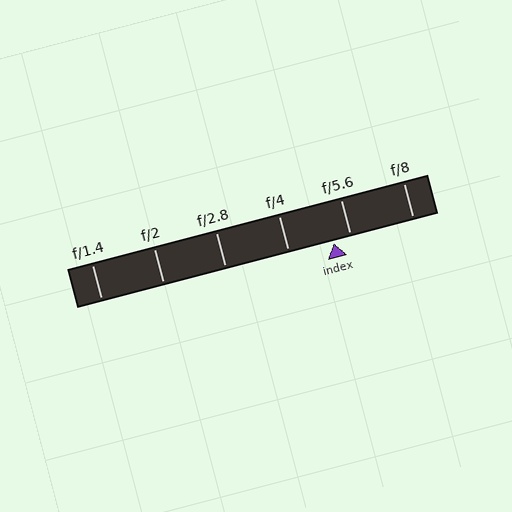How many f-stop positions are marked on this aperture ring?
There are 6 f-stop positions marked.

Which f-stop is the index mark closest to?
The index mark is closest to f/5.6.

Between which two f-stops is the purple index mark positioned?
The index mark is between f/4 and f/5.6.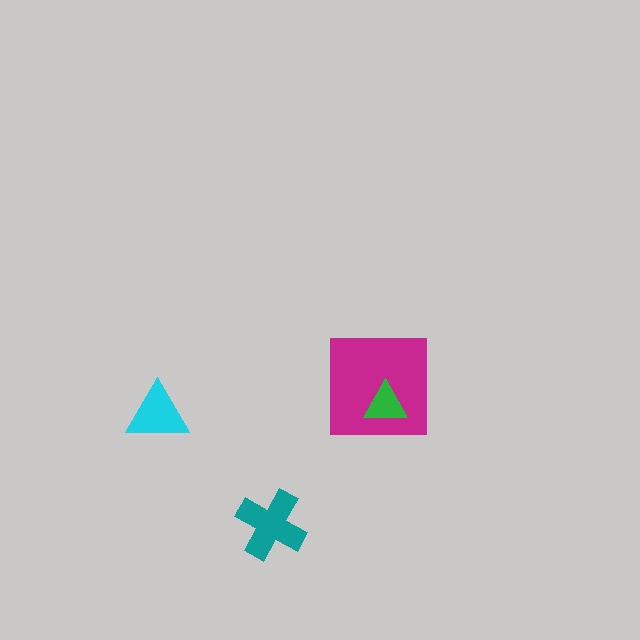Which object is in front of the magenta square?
The green triangle is in front of the magenta square.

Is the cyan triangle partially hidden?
No, no other shape covers it.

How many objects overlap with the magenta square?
1 object overlaps with the magenta square.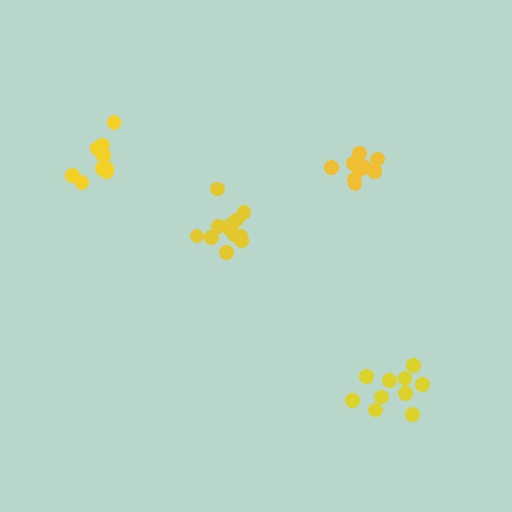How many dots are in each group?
Group 1: 10 dots, Group 2: 13 dots, Group 3: 10 dots, Group 4: 9 dots (42 total).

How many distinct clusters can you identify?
There are 4 distinct clusters.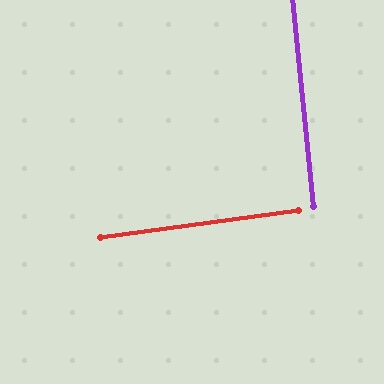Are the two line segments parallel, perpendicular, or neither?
Perpendicular — they meet at approximately 88°.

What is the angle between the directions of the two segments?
Approximately 88 degrees.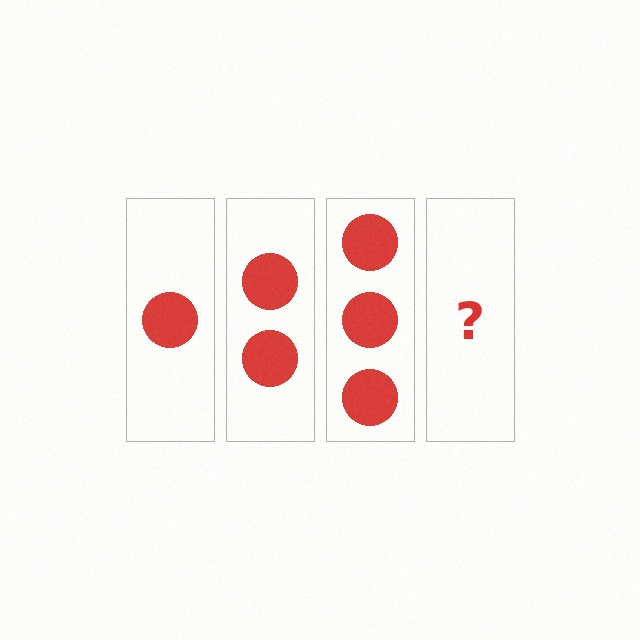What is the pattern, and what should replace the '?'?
The pattern is that each step adds one more circle. The '?' should be 4 circles.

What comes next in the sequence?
The next element should be 4 circles.